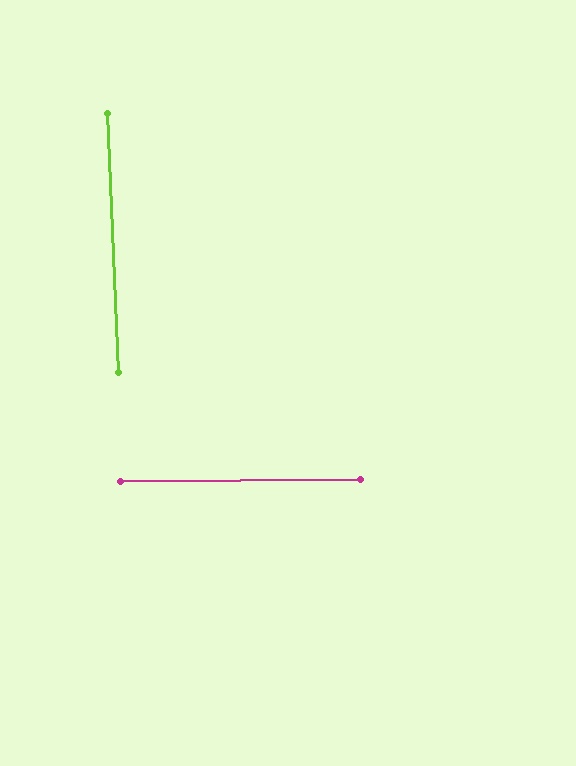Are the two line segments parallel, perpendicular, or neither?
Perpendicular — they meet at approximately 88°.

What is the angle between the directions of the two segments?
Approximately 88 degrees.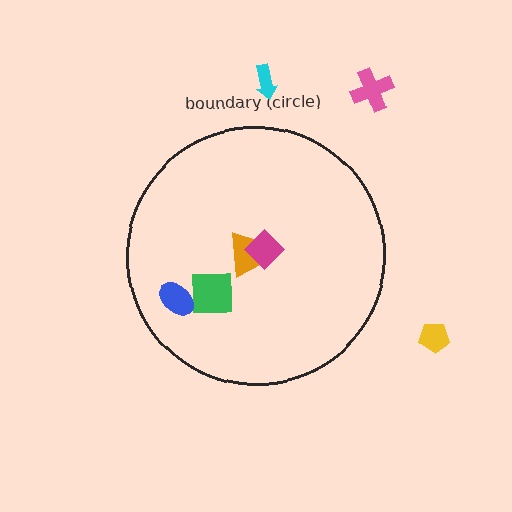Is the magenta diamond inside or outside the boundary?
Inside.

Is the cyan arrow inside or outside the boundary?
Outside.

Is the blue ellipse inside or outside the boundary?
Inside.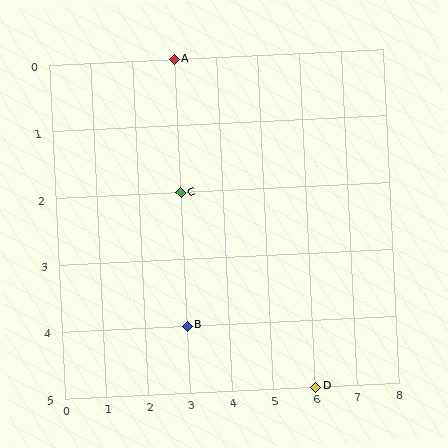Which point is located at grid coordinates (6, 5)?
Point D is at (6, 5).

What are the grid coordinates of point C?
Point C is at grid coordinates (3, 2).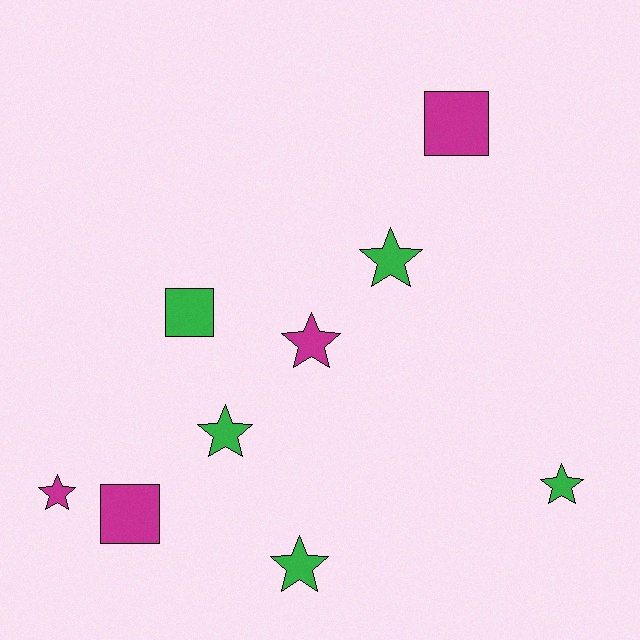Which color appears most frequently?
Green, with 5 objects.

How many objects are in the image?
There are 9 objects.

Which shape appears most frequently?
Star, with 6 objects.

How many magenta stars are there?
There are 2 magenta stars.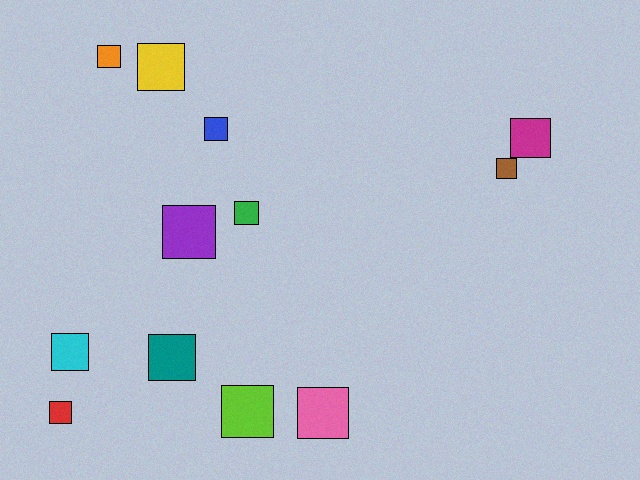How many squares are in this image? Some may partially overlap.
There are 12 squares.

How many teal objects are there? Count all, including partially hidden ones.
There is 1 teal object.